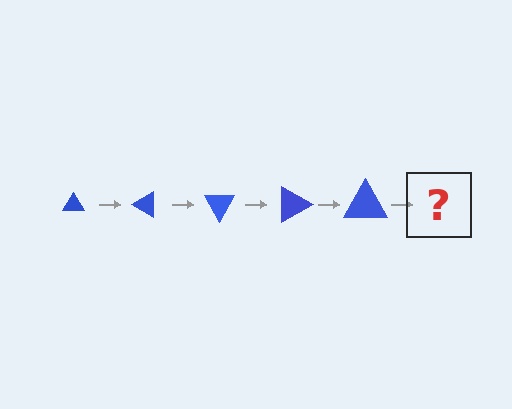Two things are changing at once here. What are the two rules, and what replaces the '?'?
The two rules are that the triangle grows larger each step and it rotates 30 degrees each step. The '?' should be a triangle, larger than the previous one and rotated 150 degrees from the start.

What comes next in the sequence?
The next element should be a triangle, larger than the previous one and rotated 150 degrees from the start.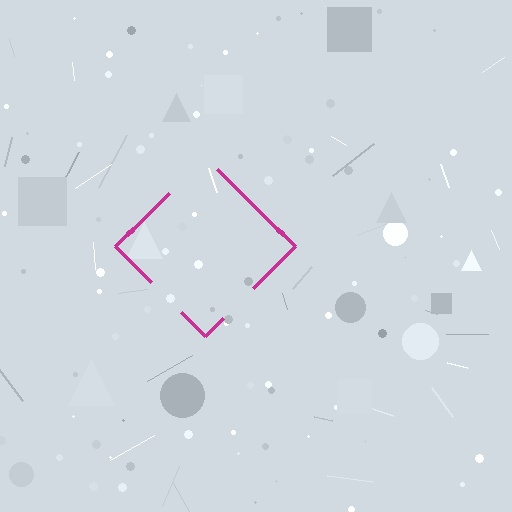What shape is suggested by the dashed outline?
The dashed outline suggests a diamond.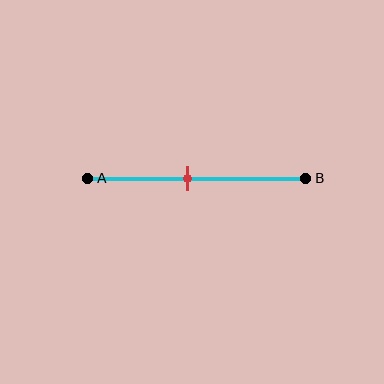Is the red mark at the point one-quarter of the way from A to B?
No, the mark is at about 45% from A, not at the 25% one-quarter point.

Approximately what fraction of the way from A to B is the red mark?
The red mark is approximately 45% of the way from A to B.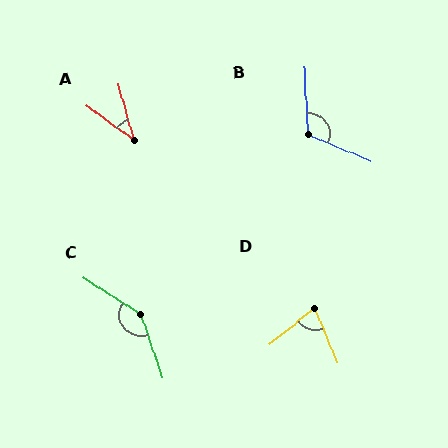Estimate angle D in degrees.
Approximately 73 degrees.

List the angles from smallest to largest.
A (39°), D (73°), B (115°), C (141°).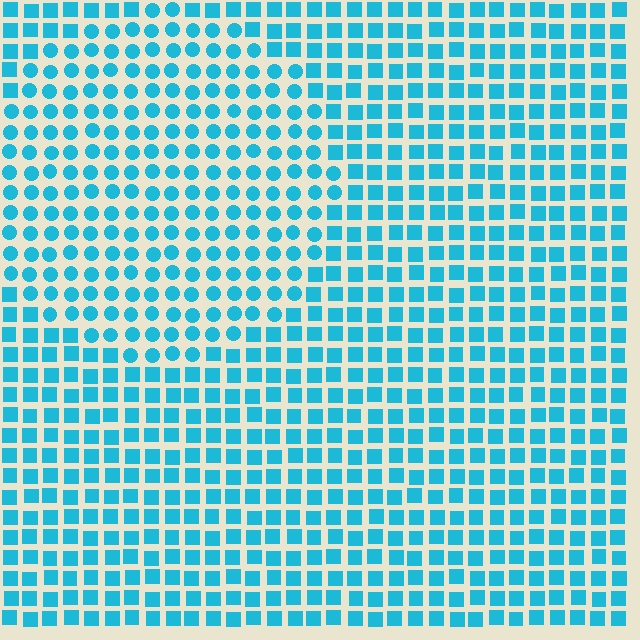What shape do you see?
I see a circle.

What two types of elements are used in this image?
The image uses circles inside the circle region and squares outside it.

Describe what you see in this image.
The image is filled with small cyan elements arranged in a uniform grid. A circle-shaped region contains circles, while the surrounding area contains squares. The boundary is defined purely by the change in element shape.